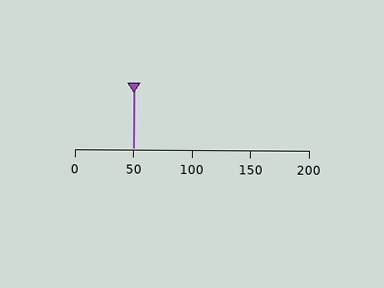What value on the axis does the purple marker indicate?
The marker indicates approximately 50.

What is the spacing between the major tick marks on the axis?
The major ticks are spaced 50 apart.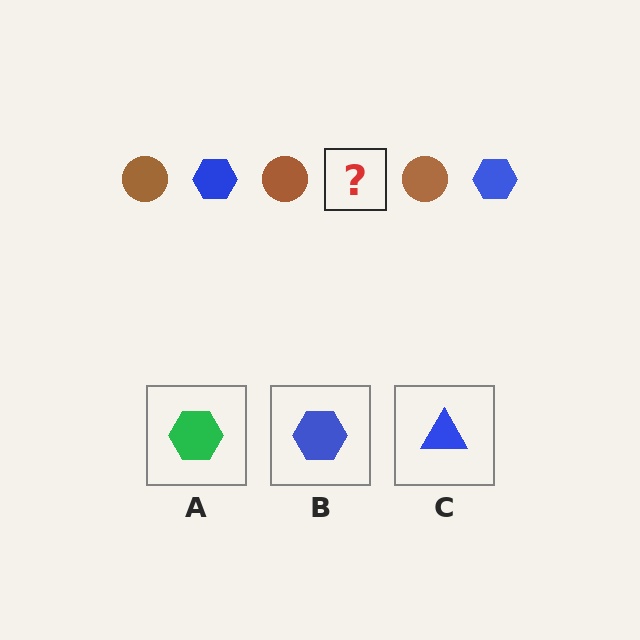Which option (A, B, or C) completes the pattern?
B.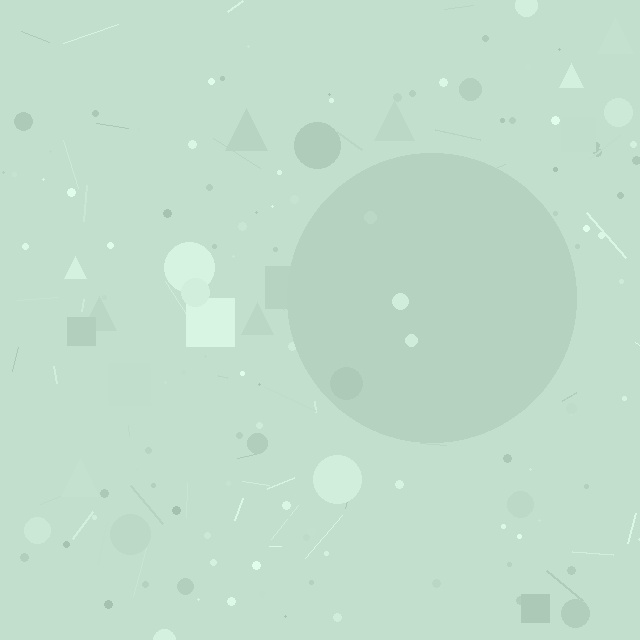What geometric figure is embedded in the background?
A circle is embedded in the background.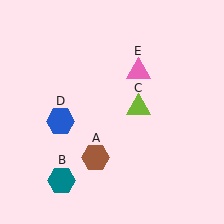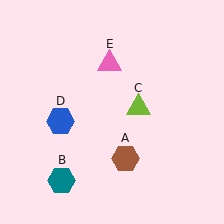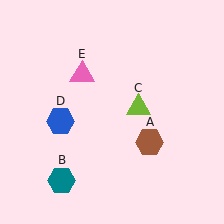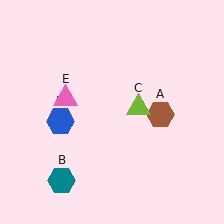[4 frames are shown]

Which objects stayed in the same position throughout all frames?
Teal hexagon (object B) and lime triangle (object C) and blue hexagon (object D) remained stationary.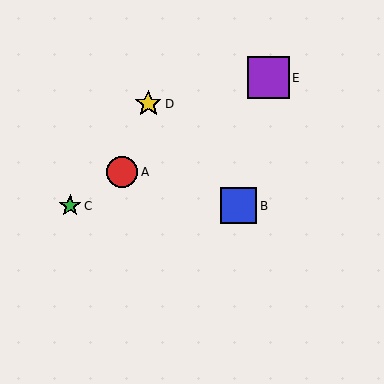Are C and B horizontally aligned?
Yes, both are at y≈206.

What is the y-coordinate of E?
Object E is at y≈78.